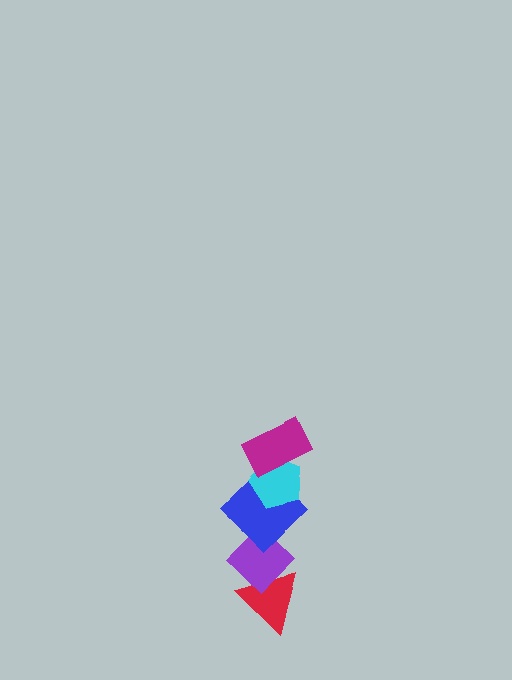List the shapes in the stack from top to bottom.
From top to bottom: the magenta rectangle, the cyan pentagon, the blue diamond, the purple diamond, the red triangle.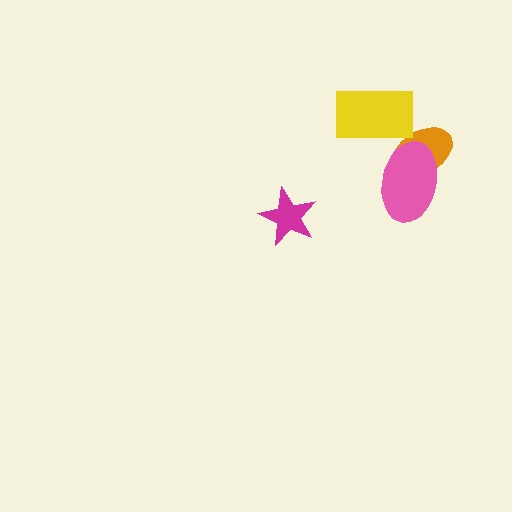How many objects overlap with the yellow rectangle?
1 object overlaps with the yellow rectangle.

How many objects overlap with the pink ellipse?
1 object overlaps with the pink ellipse.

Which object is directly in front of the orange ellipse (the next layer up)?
The yellow rectangle is directly in front of the orange ellipse.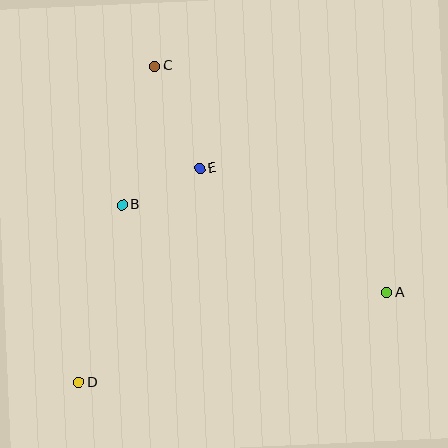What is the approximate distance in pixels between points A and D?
The distance between A and D is approximately 321 pixels.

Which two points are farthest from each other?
Points C and D are farthest from each other.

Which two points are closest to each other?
Points B and E are closest to each other.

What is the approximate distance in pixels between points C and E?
The distance between C and E is approximately 111 pixels.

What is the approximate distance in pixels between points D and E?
The distance between D and E is approximately 246 pixels.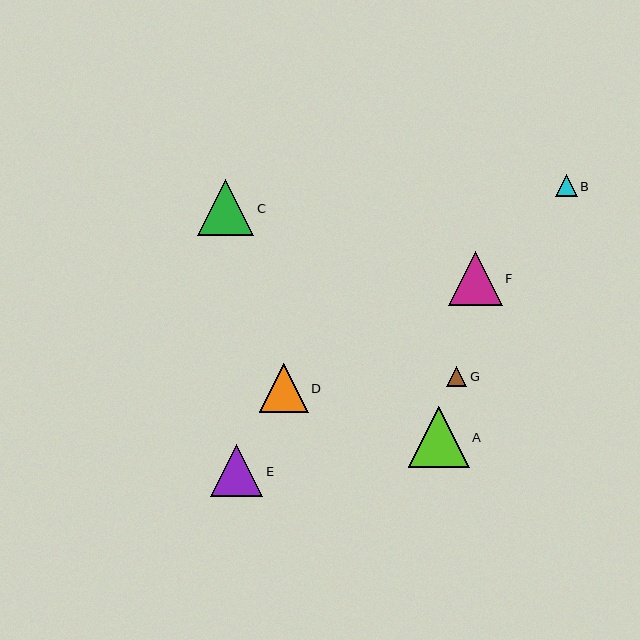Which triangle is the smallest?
Triangle G is the smallest with a size of approximately 20 pixels.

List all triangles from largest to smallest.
From largest to smallest: A, C, F, E, D, B, G.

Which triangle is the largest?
Triangle A is the largest with a size of approximately 61 pixels.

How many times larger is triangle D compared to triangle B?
Triangle D is approximately 2.3 times the size of triangle B.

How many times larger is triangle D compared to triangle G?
Triangle D is approximately 2.4 times the size of triangle G.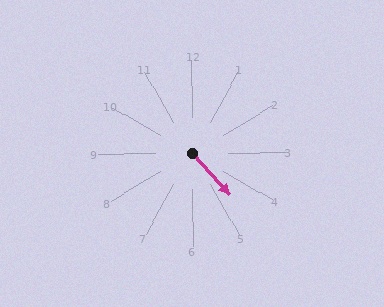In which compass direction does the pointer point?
Southeast.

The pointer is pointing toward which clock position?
Roughly 5 o'clock.